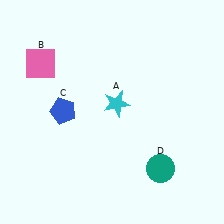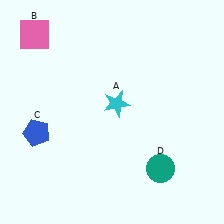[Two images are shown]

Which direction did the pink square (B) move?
The pink square (B) moved up.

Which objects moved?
The objects that moved are: the pink square (B), the blue pentagon (C).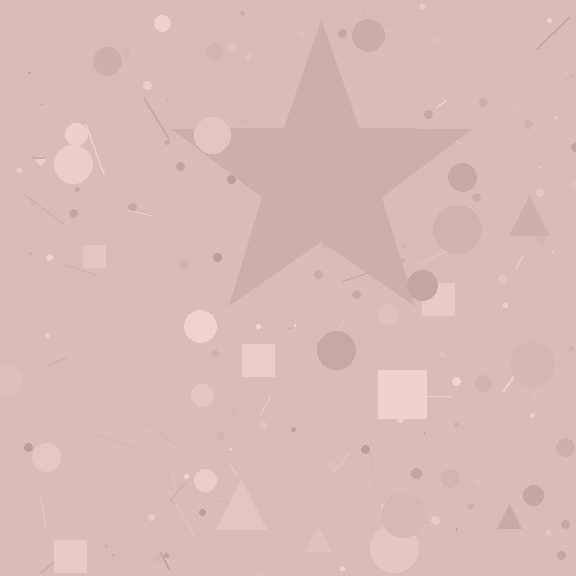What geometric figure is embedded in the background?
A star is embedded in the background.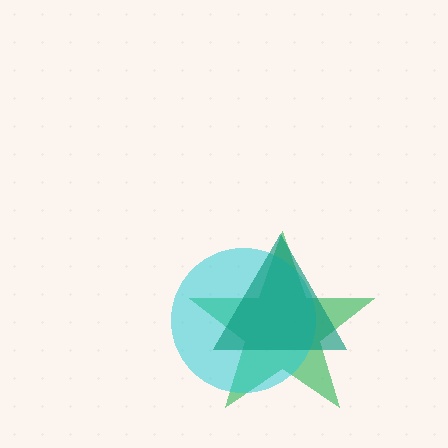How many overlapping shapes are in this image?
There are 3 overlapping shapes in the image.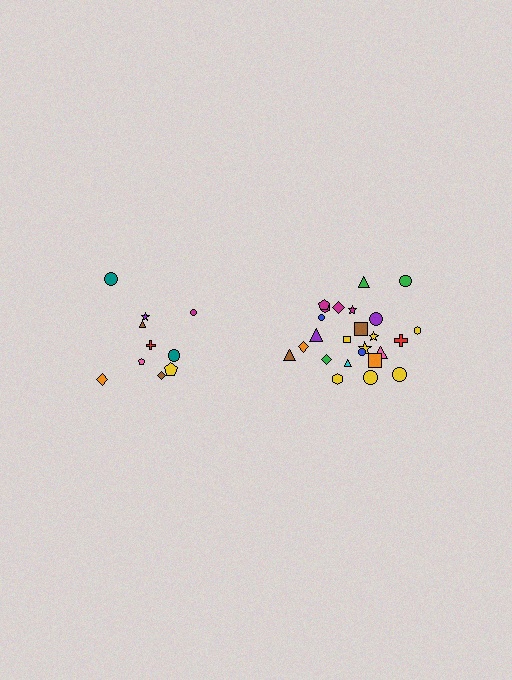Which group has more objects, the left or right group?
The right group.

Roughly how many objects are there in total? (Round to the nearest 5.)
Roughly 35 objects in total.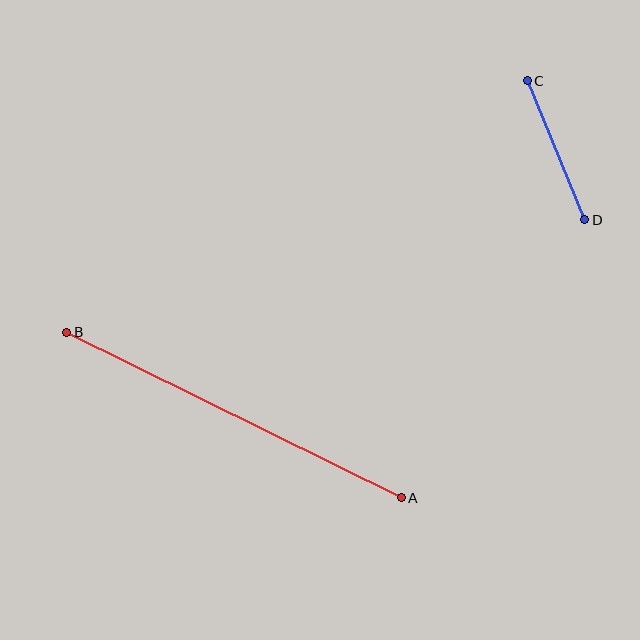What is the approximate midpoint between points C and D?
The midpoint is at approximately (556, 150) pixels.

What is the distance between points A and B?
The distance is approximately 373 pixels.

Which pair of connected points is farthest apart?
Points A and B are farthest apart.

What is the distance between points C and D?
The distance is approximately 150 pixels.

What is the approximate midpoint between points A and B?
The midpoint is at approximately (234, 415) pixels.